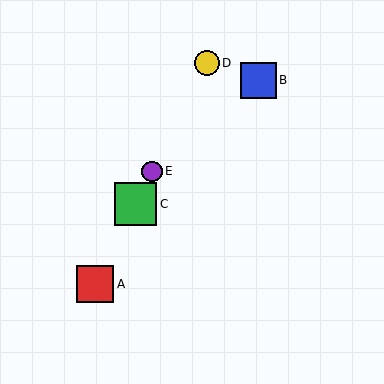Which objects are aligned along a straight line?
Objects A, C, D, E are aligned along a straight line.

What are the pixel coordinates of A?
Object A is at (95, 284).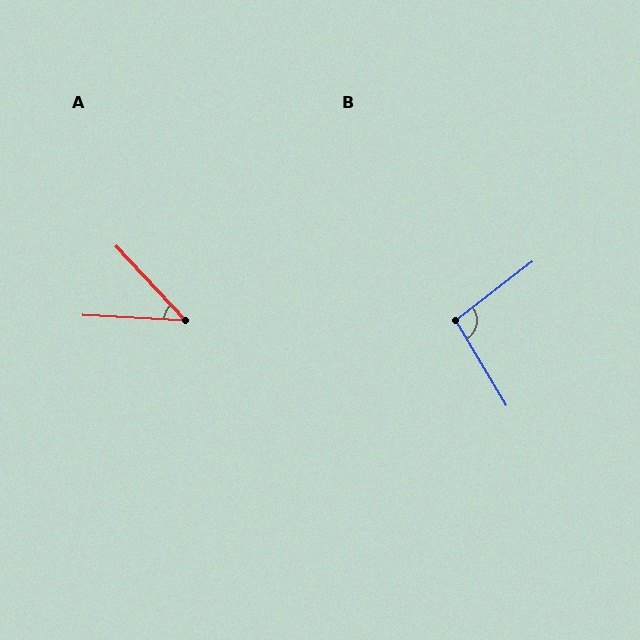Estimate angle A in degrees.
Approximately 44 degrees.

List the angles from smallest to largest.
A (44°), B (97°).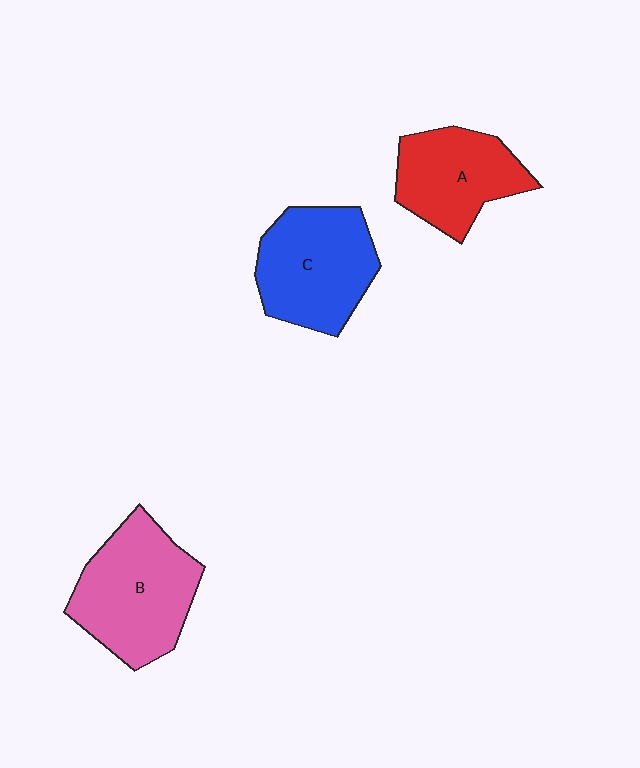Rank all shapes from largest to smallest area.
From largest to smallest: B (pink), C (blue), A (red).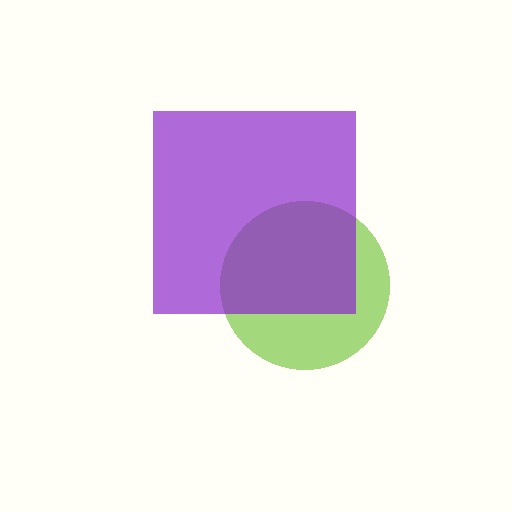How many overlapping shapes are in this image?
There are 2 overlapping shapes in the image.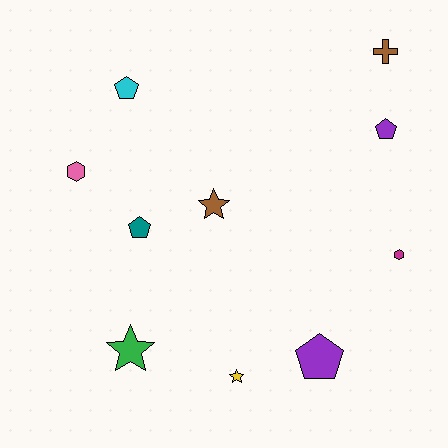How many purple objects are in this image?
There are 2 purple objects.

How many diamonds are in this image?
There are no diamonds.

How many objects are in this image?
There are 10 objects.